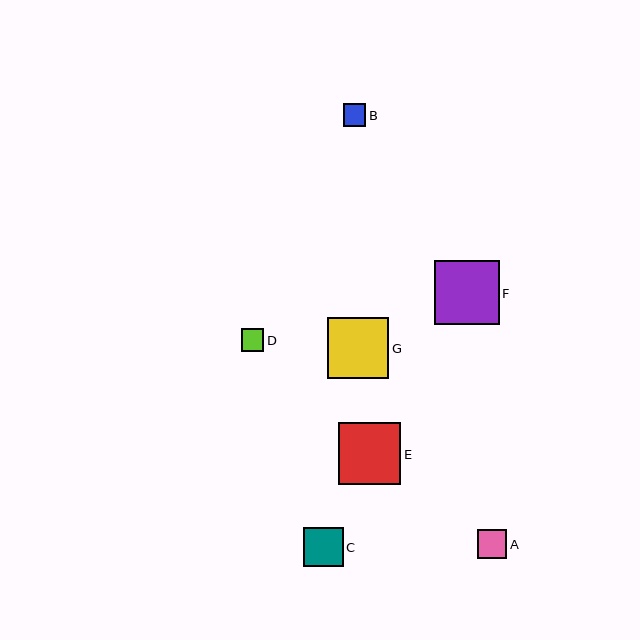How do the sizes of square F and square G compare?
Square F and square G are approximately the same size.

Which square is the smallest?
Square B is the smallest with a size of approximately 22 pixels.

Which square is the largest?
Square F is the largest with a size of approximately 64 pixels.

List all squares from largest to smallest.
From largest to smallest: F, E, G, C, A, D, B.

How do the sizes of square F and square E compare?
Square F and square E are approximately the same size.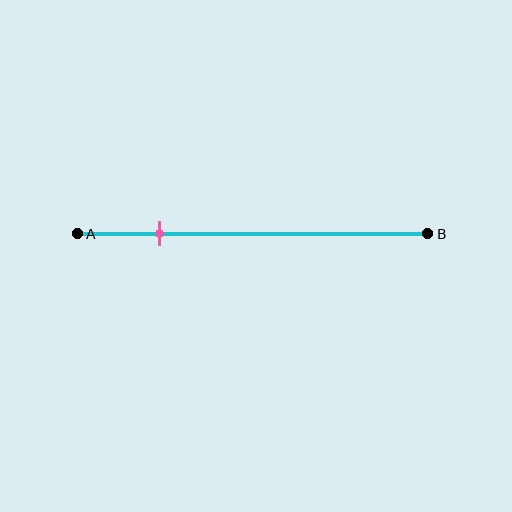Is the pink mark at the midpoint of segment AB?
No, the mark is at about 25% from A, not at the 50% midpoint.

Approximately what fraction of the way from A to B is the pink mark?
The pink mark is approximately 25% of the way from A to B.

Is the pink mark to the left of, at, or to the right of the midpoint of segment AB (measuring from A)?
The pink mark is to the left of the midpoint of segment AB.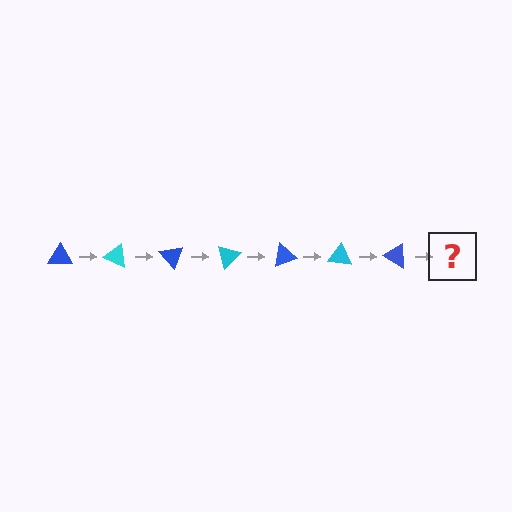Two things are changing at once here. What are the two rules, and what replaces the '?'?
The two rules are that it rotates 25 degrees each step and the color cycles through blue and cyan. The '?' should be a cyan triangle, rotated 175 degrees from the start.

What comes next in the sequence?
The next element should be a cyan triangle, rotated 175 degrees from the start.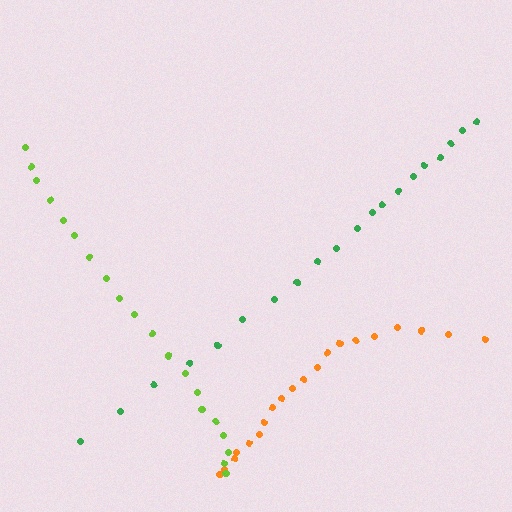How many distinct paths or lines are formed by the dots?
There are 3 distinct paths.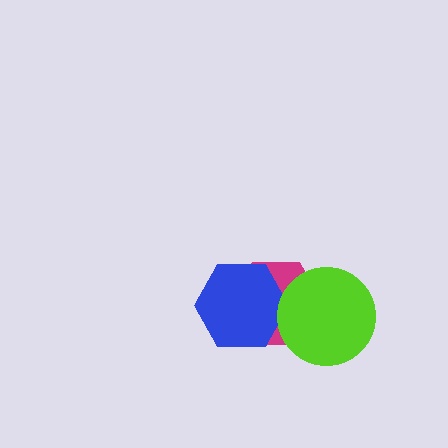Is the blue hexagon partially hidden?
Yes, it is partially covered by another shape.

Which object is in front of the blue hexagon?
The lime circle is in front of the blue hexagon.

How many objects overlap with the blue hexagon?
2 objects overlap with the blue hexagon.